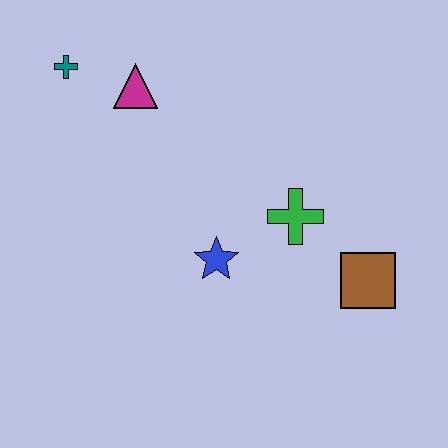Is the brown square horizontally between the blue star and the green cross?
No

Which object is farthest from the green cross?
The teal cross is farthest from the green cross.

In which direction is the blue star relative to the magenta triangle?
The blue star is below the magenta triangle.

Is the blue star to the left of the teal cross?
No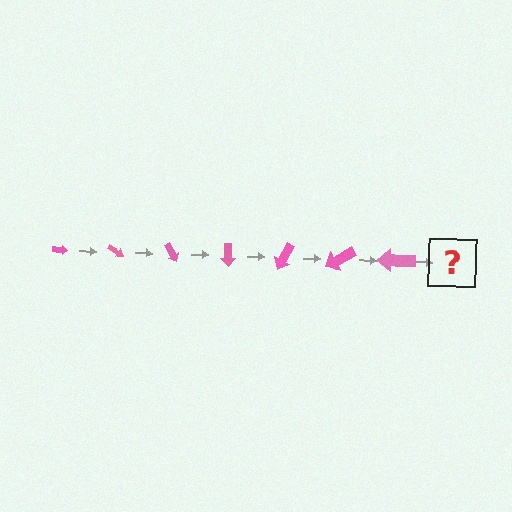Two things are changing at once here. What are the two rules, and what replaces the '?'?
The two rules are that the arrow grows larger each step and it rotates 30 degrees each step. The '?' should be an arrow, larger than the previous one and rotated 210 degrees from the start.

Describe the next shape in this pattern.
It should be an arrow, larger than the previous one and rotated 210 degrees from the start.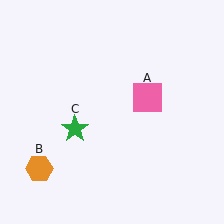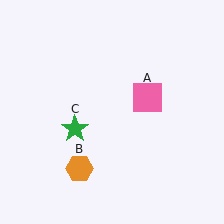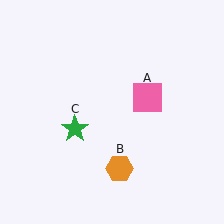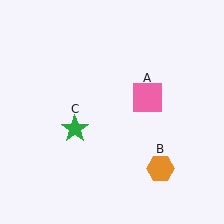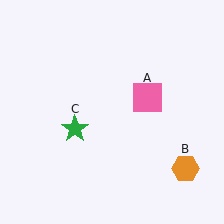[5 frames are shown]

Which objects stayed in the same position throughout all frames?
Pink square (object A) and green star (object C) remained stationary.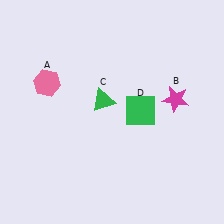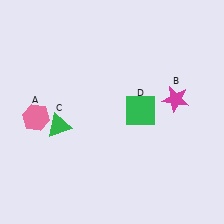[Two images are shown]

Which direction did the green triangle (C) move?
The green triangle (C) moved left.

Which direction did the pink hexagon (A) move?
The pink hexagon (A) moved down.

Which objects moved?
The objects that moved are: the pink hexagon (A), the green triangle (C).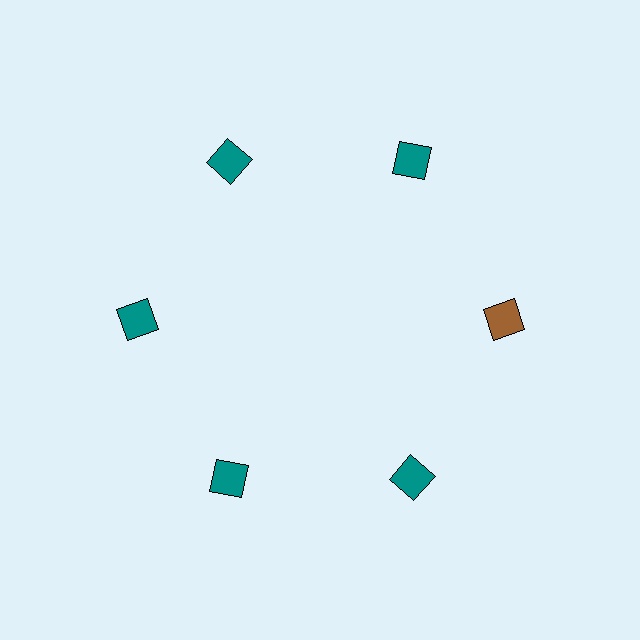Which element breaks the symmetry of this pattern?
The brown square at roughly the 3 o'clock position breaks the symmetry. All other shapes are teal squares.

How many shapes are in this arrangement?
There are 6 shapes arranged in a ring pattern.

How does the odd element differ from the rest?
It has a different color: brown instead of teal.